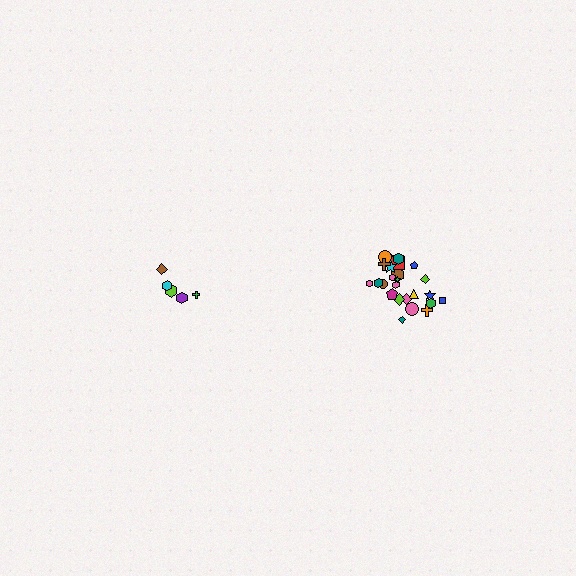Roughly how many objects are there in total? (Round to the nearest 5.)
Roughly 30 objects in total.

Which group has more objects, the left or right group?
The right group.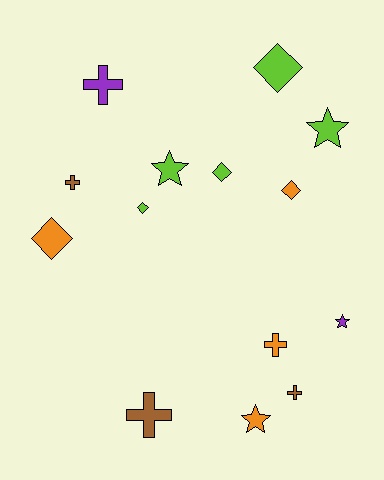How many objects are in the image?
There are 14 objects.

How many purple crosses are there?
There is 1 purple cross.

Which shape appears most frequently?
Cross, with 5 objects.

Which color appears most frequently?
Lime, with 5 objects.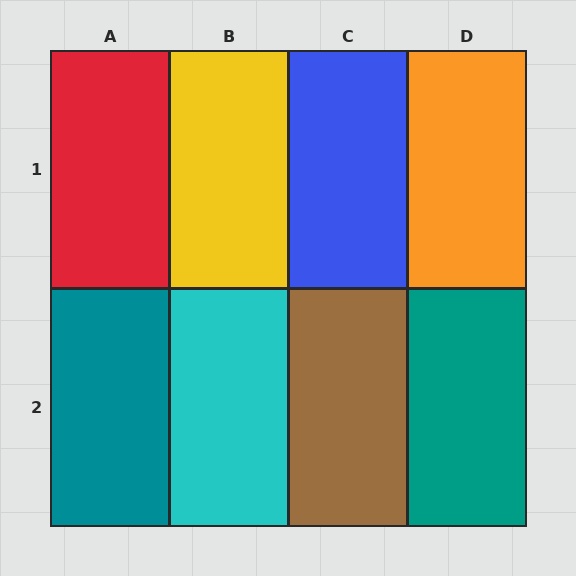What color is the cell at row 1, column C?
Blue.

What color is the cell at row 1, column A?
Red.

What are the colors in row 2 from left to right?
Teal, cyan, brown, teal.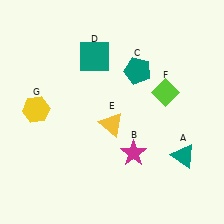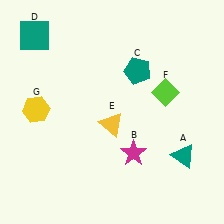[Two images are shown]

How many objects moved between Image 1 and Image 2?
1 object moved between the two images.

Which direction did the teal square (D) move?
The teal square (D) moved left.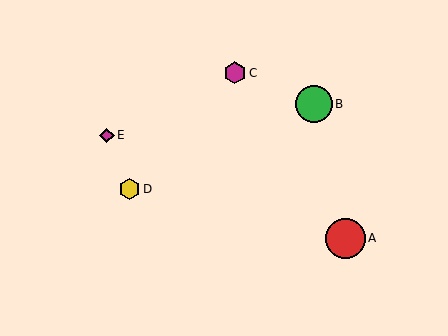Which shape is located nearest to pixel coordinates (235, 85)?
The magenta hexagon (labeled C) at (235, 73) is nearest to that location.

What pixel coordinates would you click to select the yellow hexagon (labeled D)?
Click at (130, 189) to select the yellow hexagon D.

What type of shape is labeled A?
Shape A is a red circle.